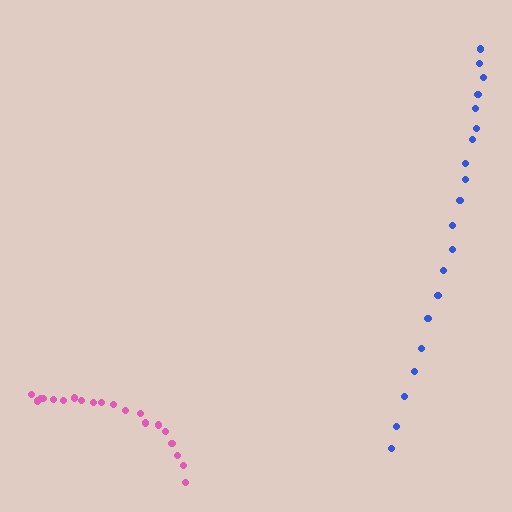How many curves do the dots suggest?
There are 2 distinct paths.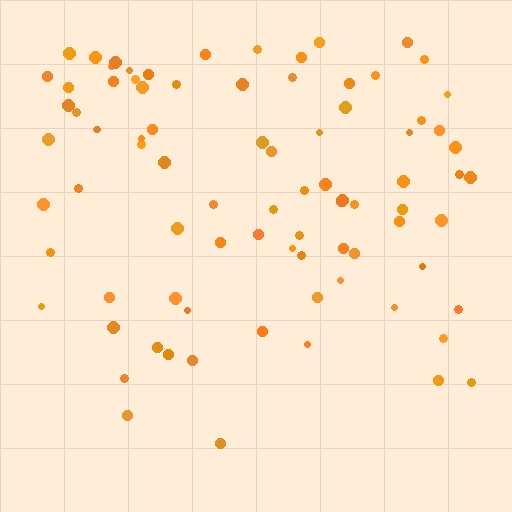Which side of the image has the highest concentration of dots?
The top.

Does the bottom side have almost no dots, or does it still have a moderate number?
Still a moderate number, just noticeably fewer than the top.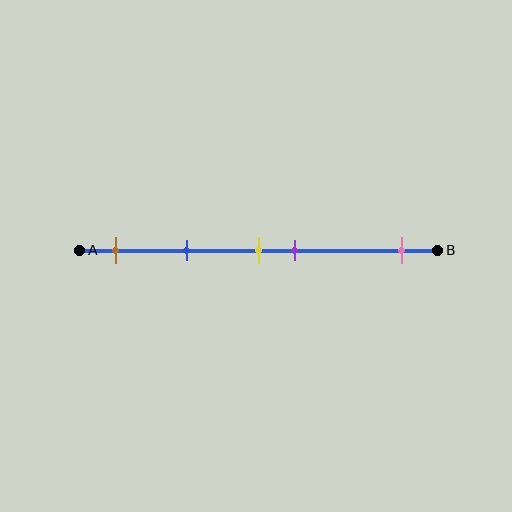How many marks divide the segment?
There are 5 marks dividing the segment.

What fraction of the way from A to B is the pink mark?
The pink mark is approximately 90% (0.9) of the way from A to B.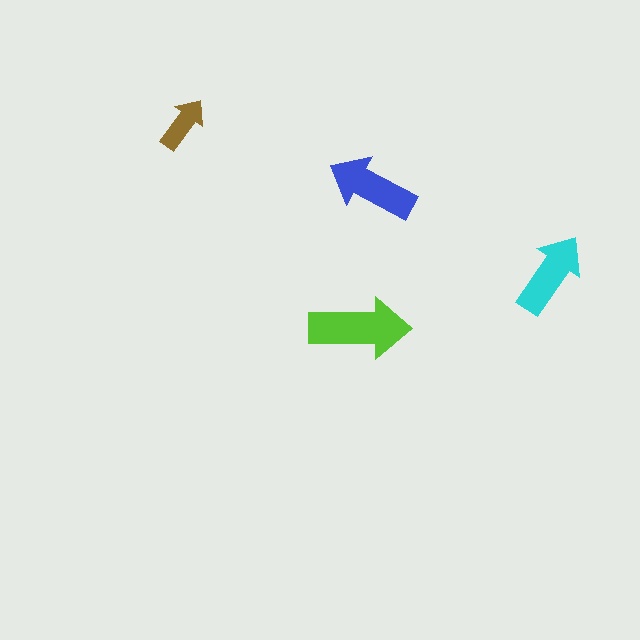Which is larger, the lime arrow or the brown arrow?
The lime one.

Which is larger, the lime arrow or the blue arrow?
The lime one.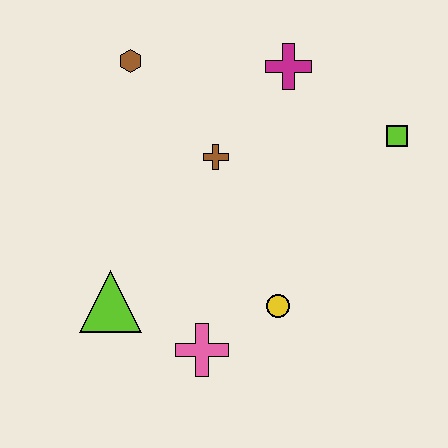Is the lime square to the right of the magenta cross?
Yes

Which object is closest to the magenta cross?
The brown cross is closest to the magenta cross.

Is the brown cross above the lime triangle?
Yes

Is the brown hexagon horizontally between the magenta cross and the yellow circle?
No